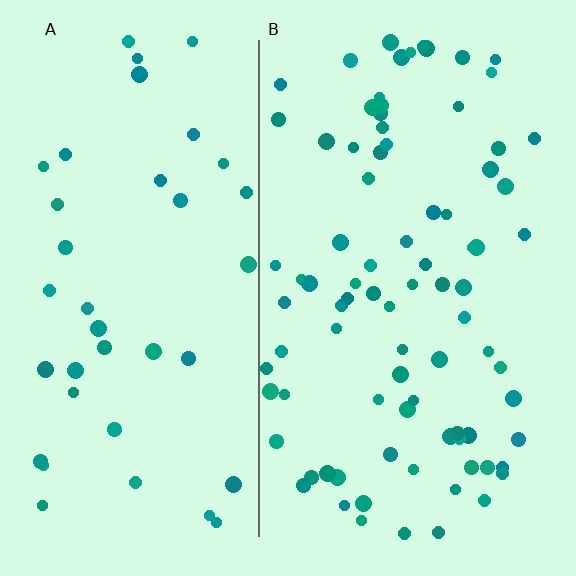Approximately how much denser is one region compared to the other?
Approximately 2.1× — region B over region A.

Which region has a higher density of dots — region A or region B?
B (the right).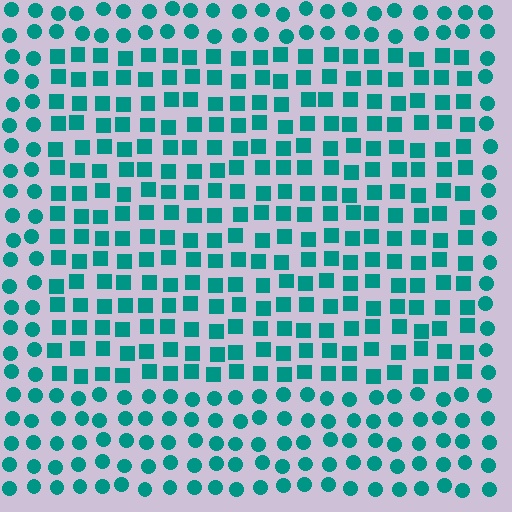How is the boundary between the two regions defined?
The boundary is defined by a change in element shape: squares inside vs. circles outside. All elements share the same color and spacing.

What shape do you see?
I see a rectangle.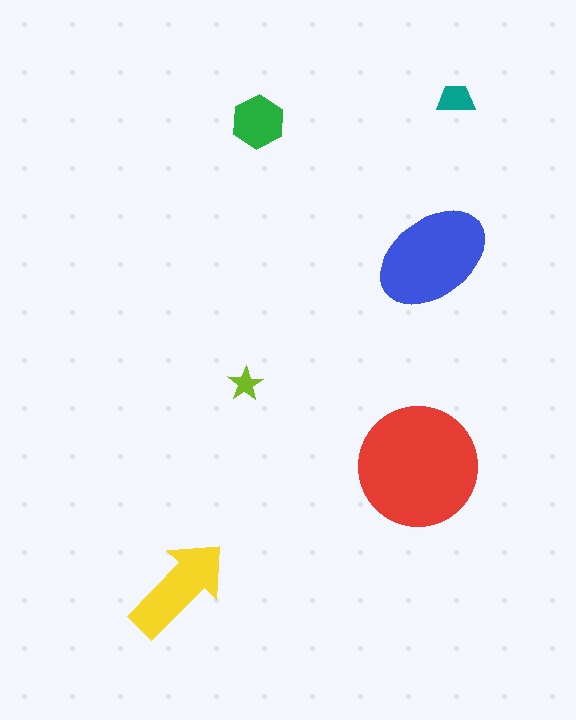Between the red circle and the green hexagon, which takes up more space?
The red circle.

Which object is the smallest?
The lime star.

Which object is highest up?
The teal trapezoid is topmost.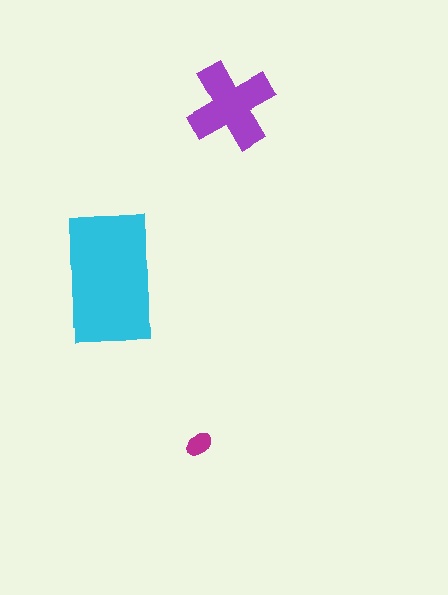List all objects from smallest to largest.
The magenta ellipse, the purple cross, the cyan rectangle.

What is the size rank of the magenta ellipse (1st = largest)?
3rd.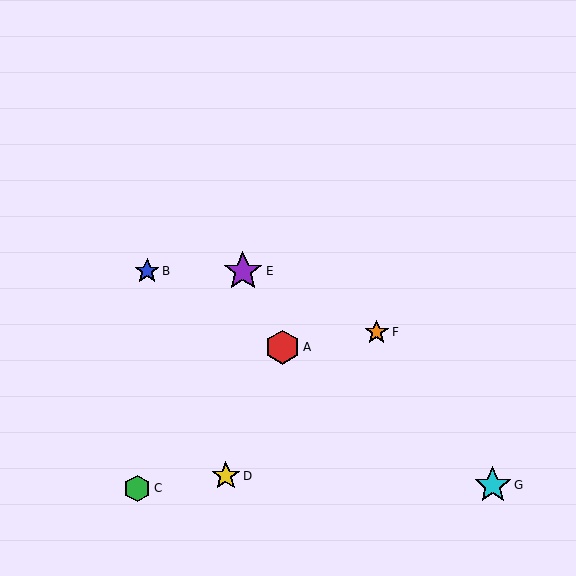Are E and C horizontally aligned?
No, E is at y≈271 and C is at y≈488.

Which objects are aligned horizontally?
Objects B, E are aligned horizontally.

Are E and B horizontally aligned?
Yes, both are at y≈271.